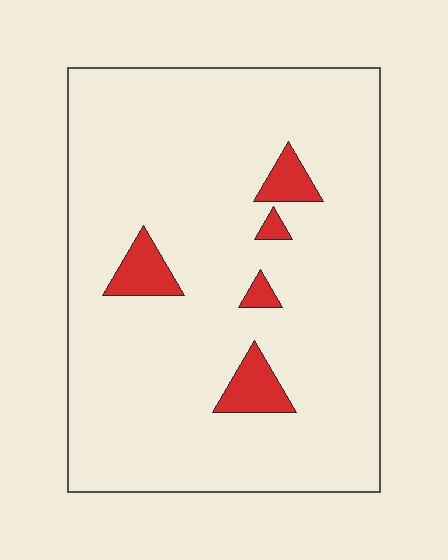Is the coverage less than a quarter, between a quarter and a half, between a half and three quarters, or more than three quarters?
Less than a quarter.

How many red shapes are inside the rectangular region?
5.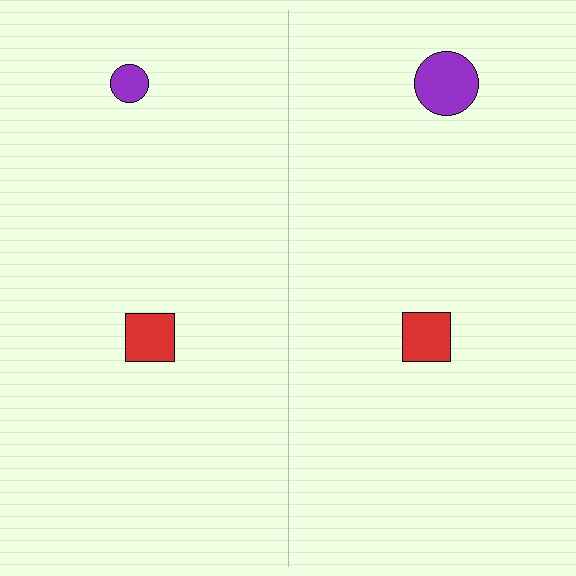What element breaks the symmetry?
The purple circle on the right side has a different size than its mirror counterpart.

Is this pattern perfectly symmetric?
No, the pattern is not perfectly symmetric. The purple circle on the right side has a different size than its mirror counterpart.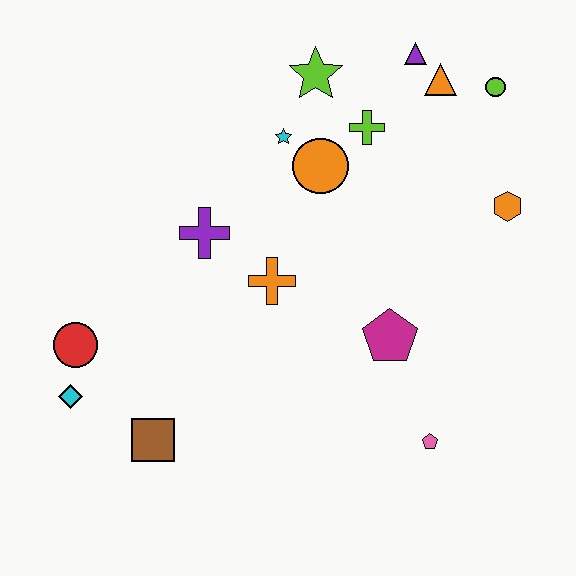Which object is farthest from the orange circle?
The cyan diamond is farthest from the orange circle.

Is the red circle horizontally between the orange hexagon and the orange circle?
No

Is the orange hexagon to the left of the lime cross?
No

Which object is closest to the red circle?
The cyan diamond is closest to the red circle.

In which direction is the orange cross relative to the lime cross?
The orange cross is below the lime cross.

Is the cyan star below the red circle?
No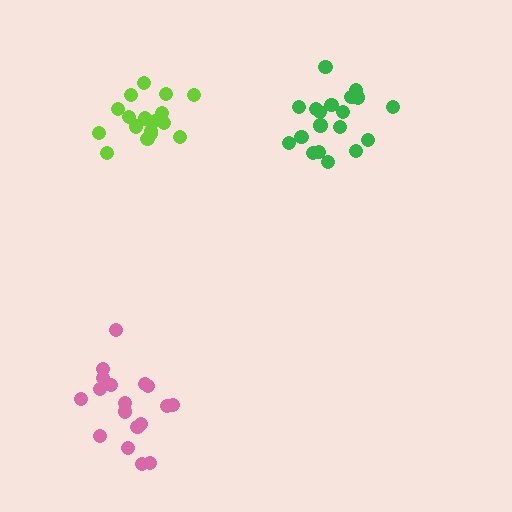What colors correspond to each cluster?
The clusters are colored: pink, lime, green.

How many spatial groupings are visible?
There are 3 spatial groupings.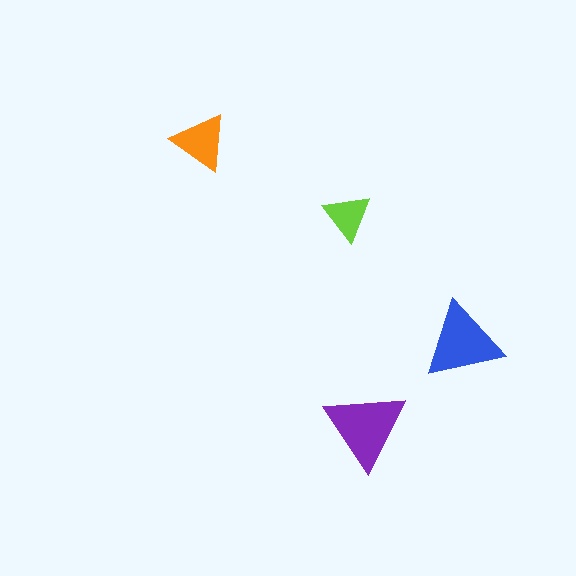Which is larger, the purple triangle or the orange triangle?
The purple one.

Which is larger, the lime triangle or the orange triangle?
The orange one.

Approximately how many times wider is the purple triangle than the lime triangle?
About 1.5 times wider.